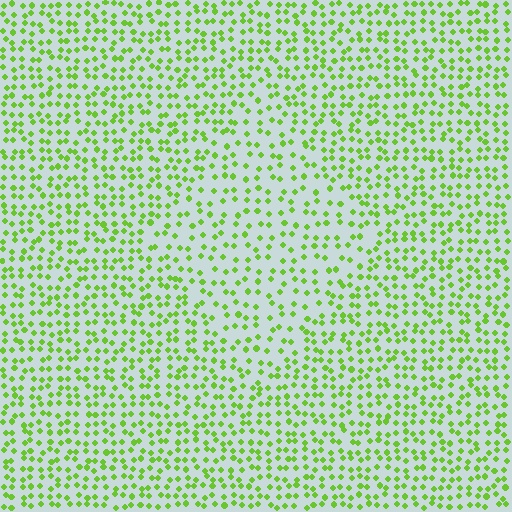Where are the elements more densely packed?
The elements are more densely packed outside the diamond boundary.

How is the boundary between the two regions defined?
The boundary is defined by a change in element density (approximately 1.6x ratio). All elements are the same color, size, and shape.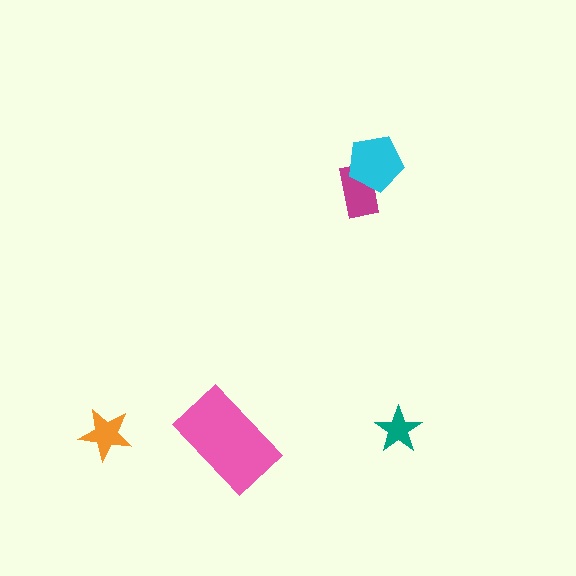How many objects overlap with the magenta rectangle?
1 object overlaps with the magenta rectangle.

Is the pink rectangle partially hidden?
No, no other shape covers it.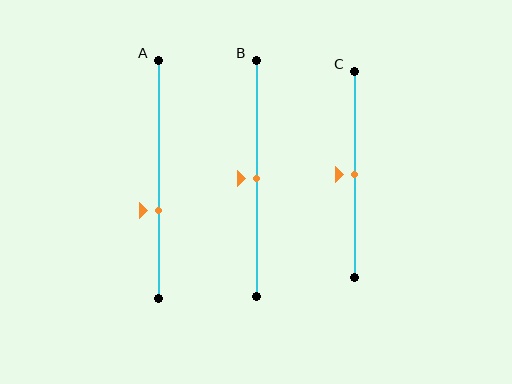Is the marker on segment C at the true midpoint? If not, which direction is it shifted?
Yes, the marker on segment C is at the true midpoint.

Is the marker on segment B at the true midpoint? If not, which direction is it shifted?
Yes, the marker on segment B is at the true midpoint.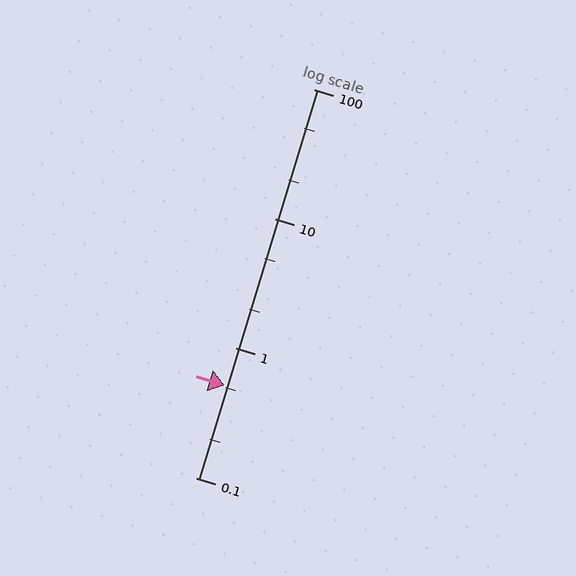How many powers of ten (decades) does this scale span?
The scale spans 3 decades, from 0.1 to 100.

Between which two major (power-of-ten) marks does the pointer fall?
The pointer is between 0.1 and 1.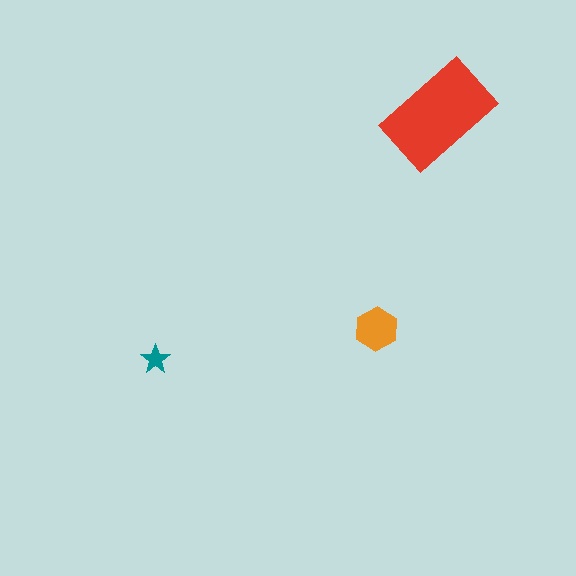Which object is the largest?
The red rectangle.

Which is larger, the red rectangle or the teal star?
The red rectangle.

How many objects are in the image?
There are 3 objects in the image.